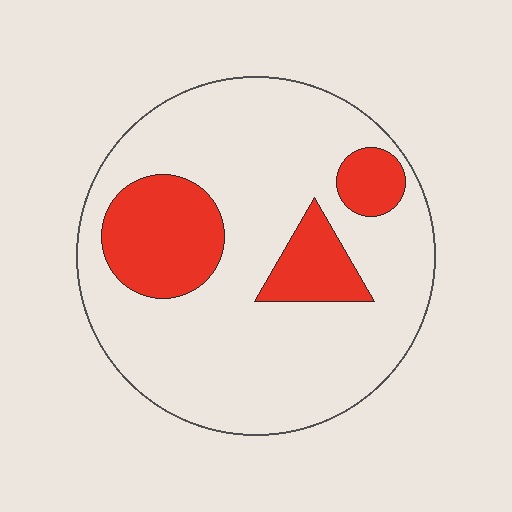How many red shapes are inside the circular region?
3.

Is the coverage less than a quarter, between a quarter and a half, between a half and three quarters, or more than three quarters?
Less than a quarter.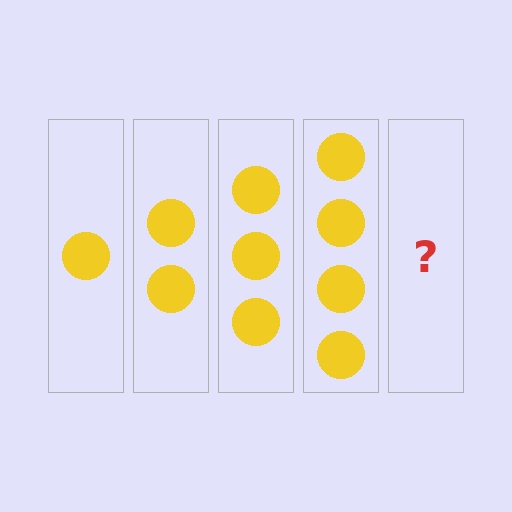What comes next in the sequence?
The next element should be 5 circles.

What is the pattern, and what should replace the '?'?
The pattern is that each step adds one more circle. The '?' should be 5 circles.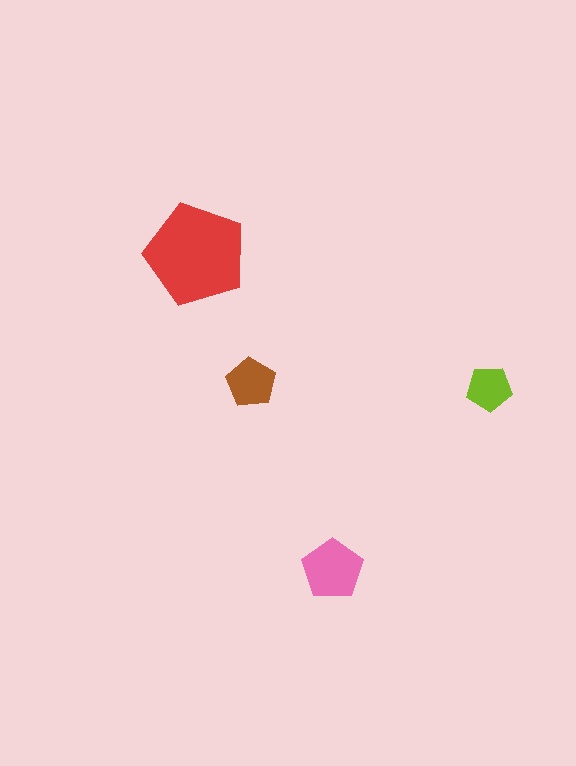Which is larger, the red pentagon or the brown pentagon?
The red one.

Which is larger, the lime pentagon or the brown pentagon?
The brown one.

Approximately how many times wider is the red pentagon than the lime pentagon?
About 2 times wider.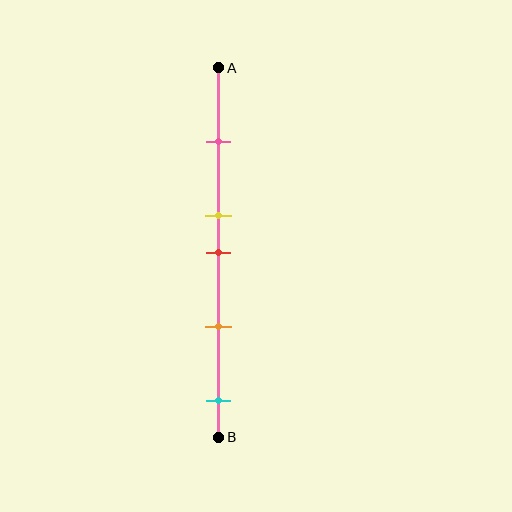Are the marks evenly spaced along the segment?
No, the marks are not evenly spaced.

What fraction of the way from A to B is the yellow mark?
The yellow mark is approximately 40% (0.4) of the way from A to B.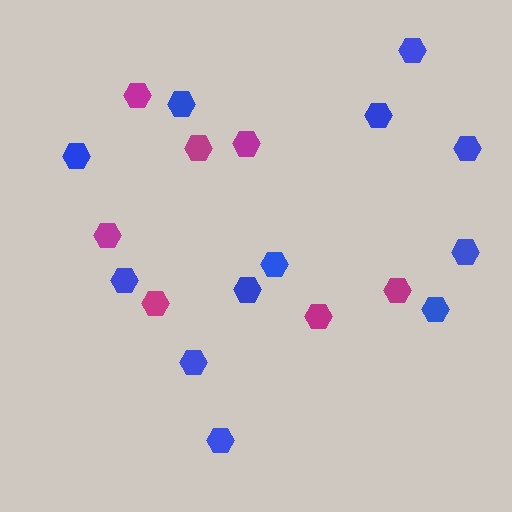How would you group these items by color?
There are 2 groups: one group of magenta hexagons (7) and one group of blue hexagons (12).